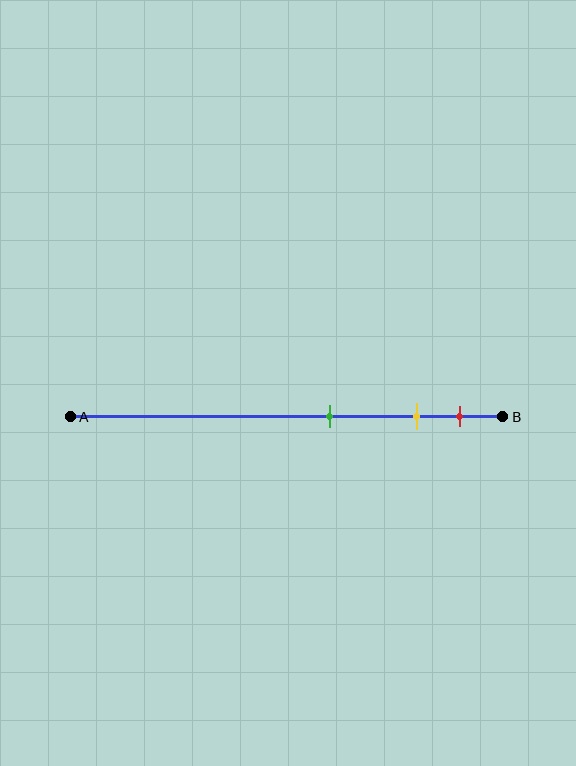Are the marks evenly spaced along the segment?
No, the marks are not evenly spaced.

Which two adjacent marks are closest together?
The yellow and red marks are the closest adjacent pair.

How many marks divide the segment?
There are 3 marks dividing the segment.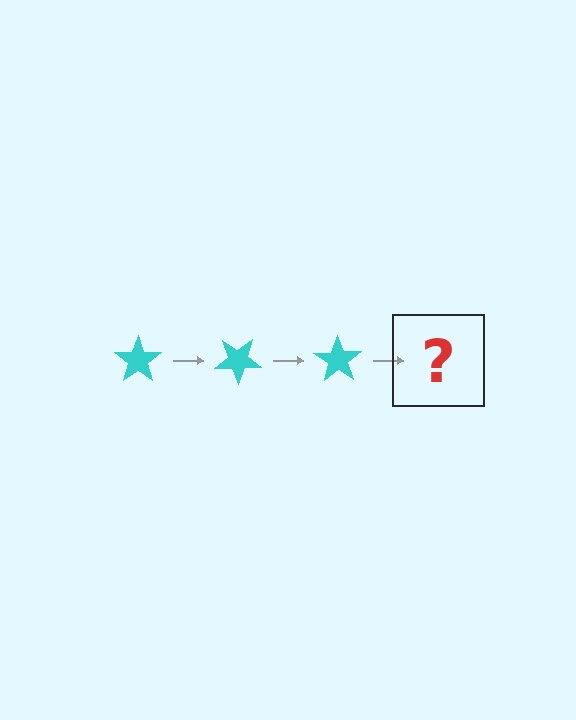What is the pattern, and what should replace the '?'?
The pattern is that the star rotates 35 degrees each step. The '?' should be a cyan star rotated 105 degrees.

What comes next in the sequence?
The next element should be a cyan star rotated 105 degrees.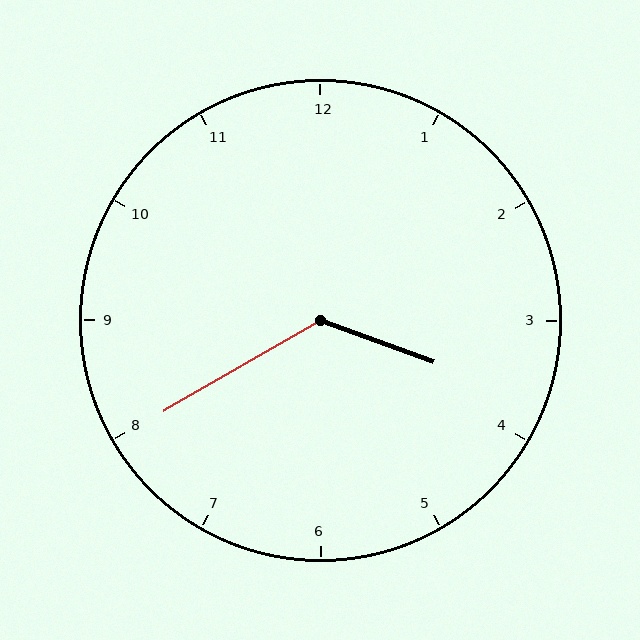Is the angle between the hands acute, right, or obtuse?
It is obtuse.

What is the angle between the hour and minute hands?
Approximately 130 degrees.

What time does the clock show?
3:40.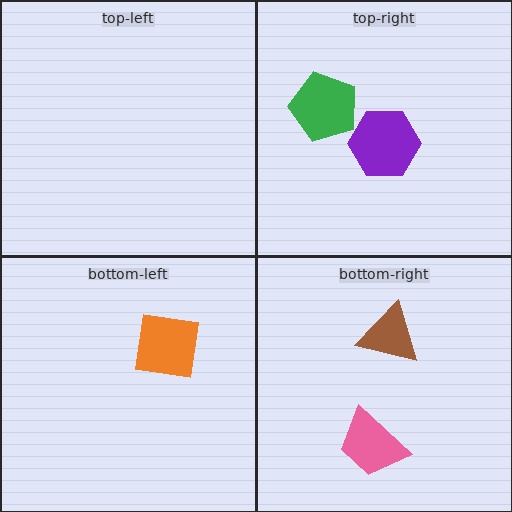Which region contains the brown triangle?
The bottom-right region.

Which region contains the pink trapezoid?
The bottom-right region.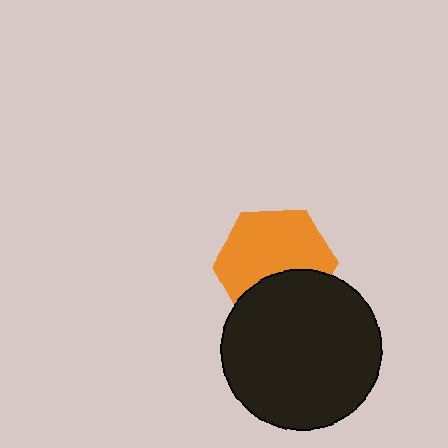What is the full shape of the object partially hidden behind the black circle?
The partially hidden object is an orange hexagon.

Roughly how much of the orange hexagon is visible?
About half of it is visible (roughly 64%).